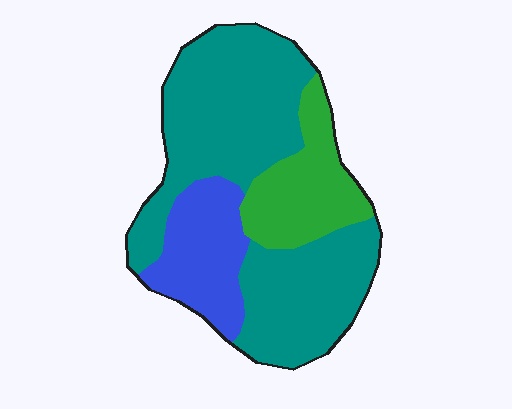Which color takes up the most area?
Teal, at roughly 60%.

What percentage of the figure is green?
Green covers about 20% of the figure.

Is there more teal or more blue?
Teal.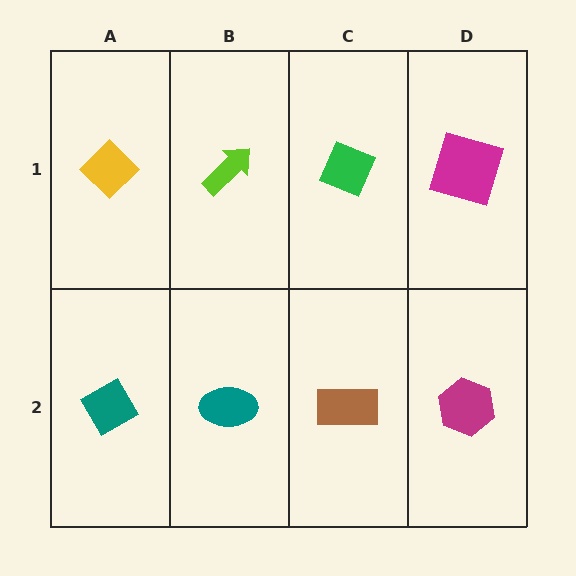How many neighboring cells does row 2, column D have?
2.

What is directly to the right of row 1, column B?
A green diamond.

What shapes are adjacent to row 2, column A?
A yellow diamond (row 1, column A), a teal ellipse (row 2, column B).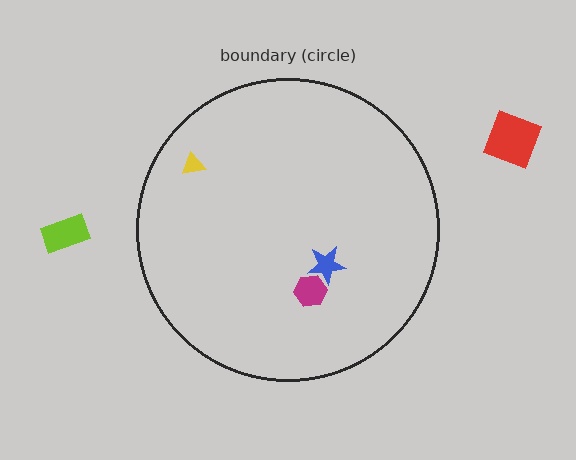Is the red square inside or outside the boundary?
Outside.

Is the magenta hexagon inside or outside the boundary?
Inside.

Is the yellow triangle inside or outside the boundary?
Inside.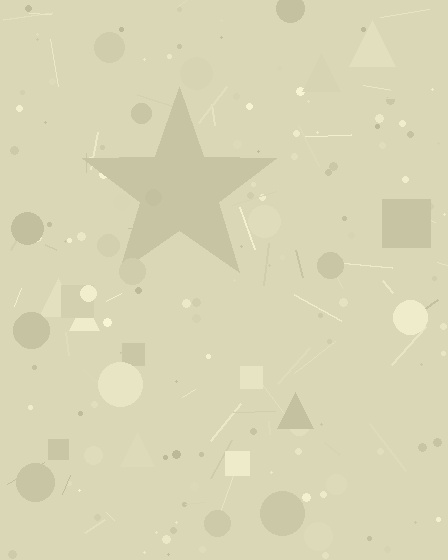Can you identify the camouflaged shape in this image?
The camouflaged shape is a star.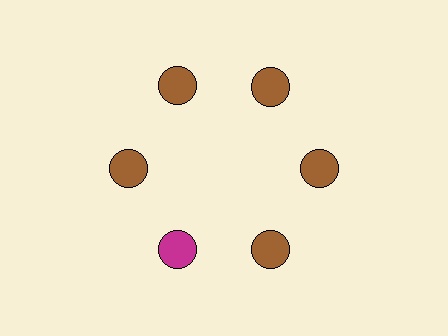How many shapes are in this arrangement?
There are 6 shapes arranged in a ring pattern.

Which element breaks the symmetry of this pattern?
The magenta circle at roughly the 7 o'clock position breaks the symmetry. All other shapes are brown circles.